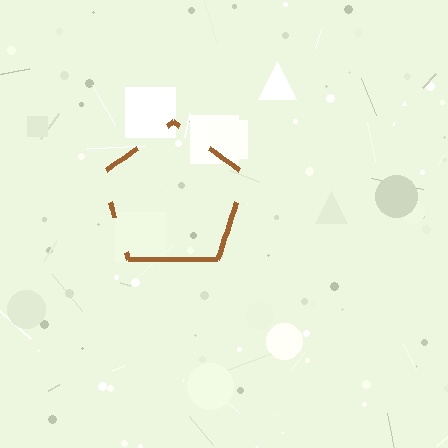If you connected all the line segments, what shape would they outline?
They would outline a pentagon.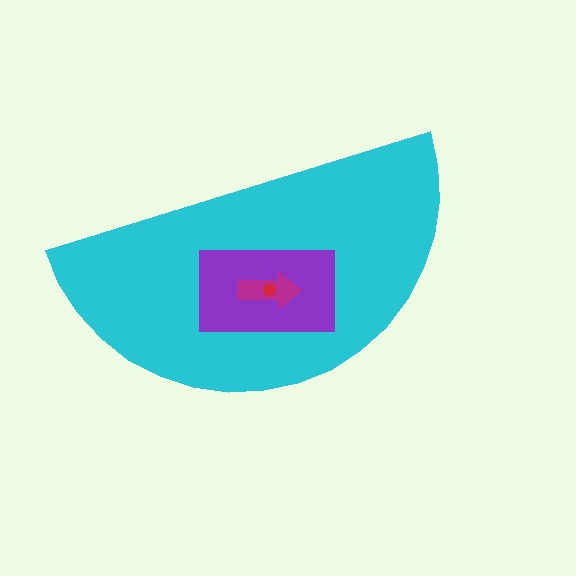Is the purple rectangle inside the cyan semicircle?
Yes.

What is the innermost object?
The red hexagon.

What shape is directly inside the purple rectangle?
The magenta arrow.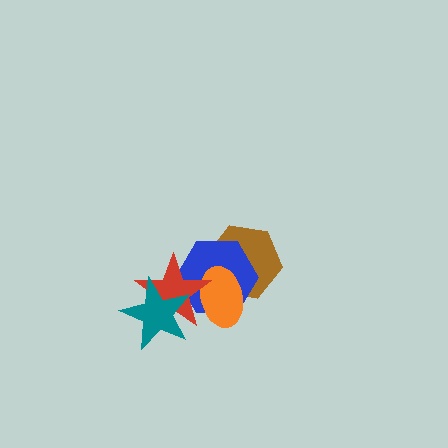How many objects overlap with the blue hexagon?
4 objects overlap with the blue hexagon.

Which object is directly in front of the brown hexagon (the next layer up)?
The blue hexagon is directly in front of the brown hexagon.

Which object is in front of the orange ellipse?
The red star is in front of the orange ellipse.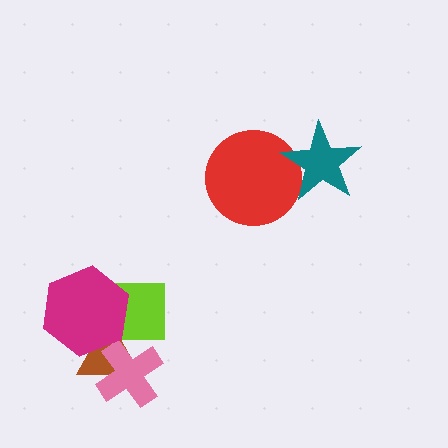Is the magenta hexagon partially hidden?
No, no other shape covers it.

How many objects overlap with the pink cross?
2 objects overlap with the pink cross.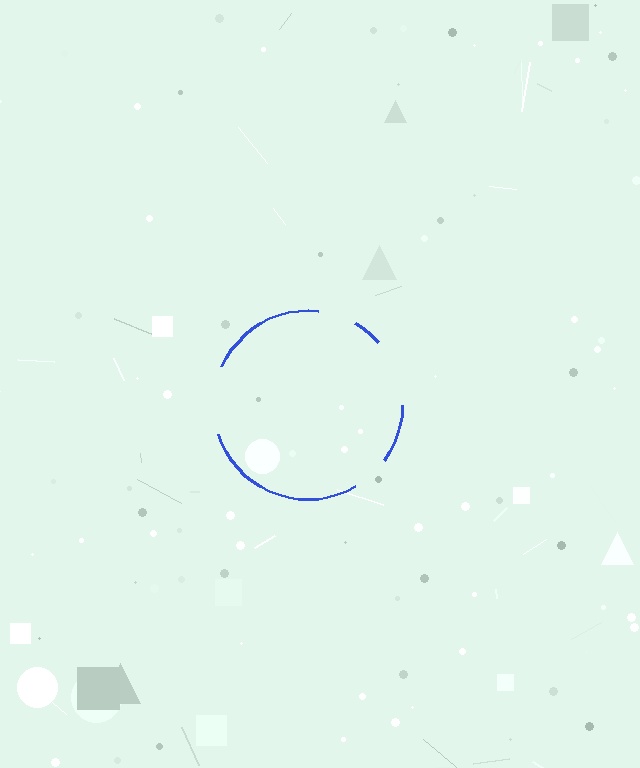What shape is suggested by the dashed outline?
The dashed outline suggests a circle.